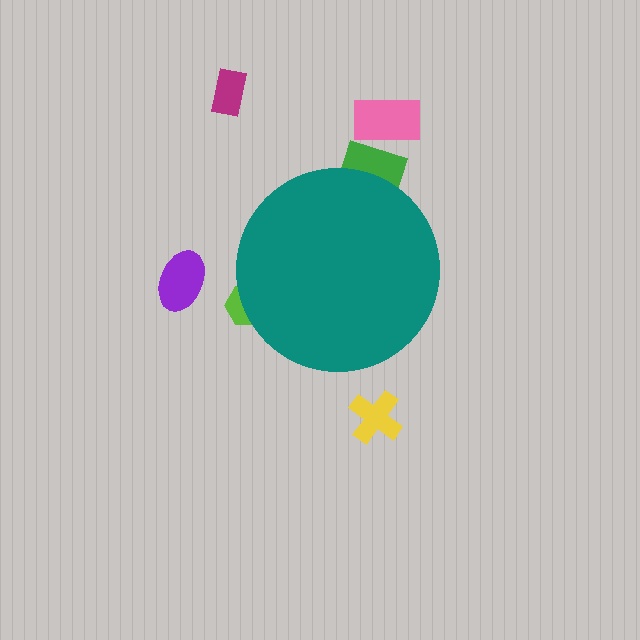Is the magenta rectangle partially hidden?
No, the magenta rectangle is fully visible.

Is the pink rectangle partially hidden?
No, the pink rectangle is fully visible.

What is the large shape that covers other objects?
A teal circle.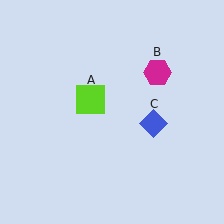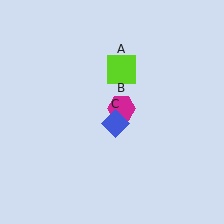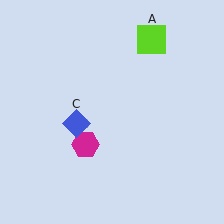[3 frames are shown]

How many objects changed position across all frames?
3 objects changed position: lime square (object A), magenta hexagon (object B), blue diamond (object C).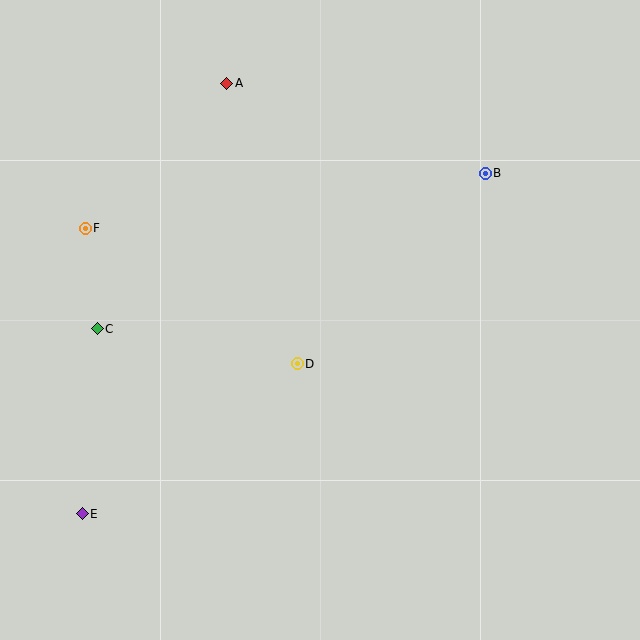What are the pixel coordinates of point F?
Point F is at (85, 228).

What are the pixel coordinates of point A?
Point A is at (227, 83).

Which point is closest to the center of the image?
Point D at (297, 364) is closest to the center.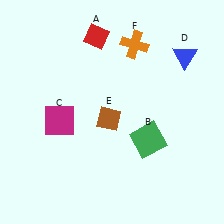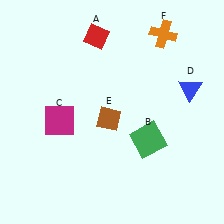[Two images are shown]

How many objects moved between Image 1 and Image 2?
2 objects moved between the two images.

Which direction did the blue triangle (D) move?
The blue triangle (D) moved down.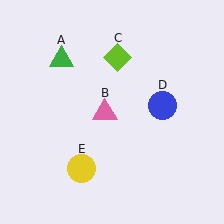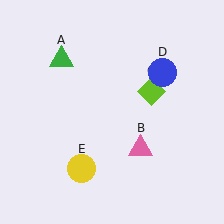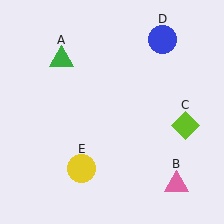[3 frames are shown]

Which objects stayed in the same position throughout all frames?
Green triangle (object A) and yellow circle (object E) remained stationary.